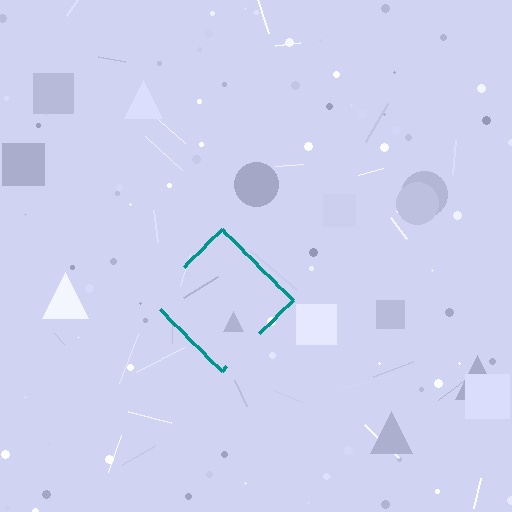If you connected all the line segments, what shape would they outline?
They would outline a diamond.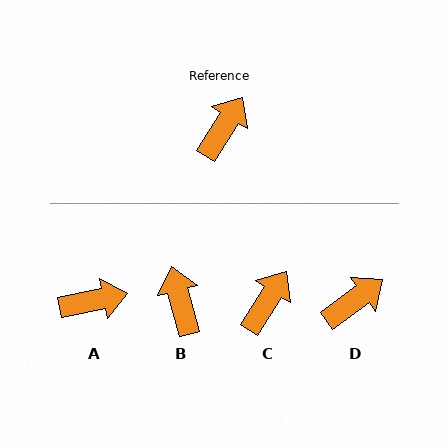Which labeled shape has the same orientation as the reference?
C.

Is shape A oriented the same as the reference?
No, it is off by about 46 degrees.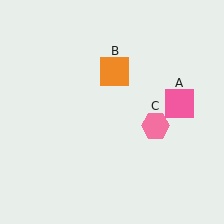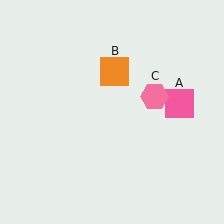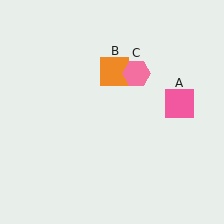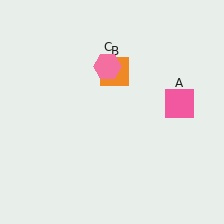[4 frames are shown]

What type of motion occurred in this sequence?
The pink hexagon (object C) rotated counterclockwise around the center of the scene.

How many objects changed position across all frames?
1 object changed position: pink hexagon (object C).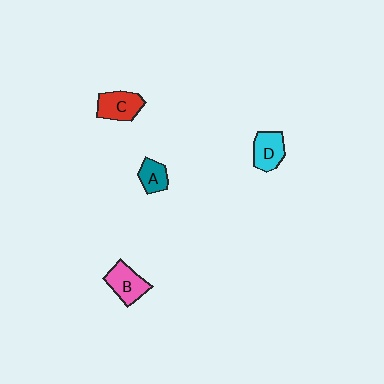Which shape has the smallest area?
Shape A (teal).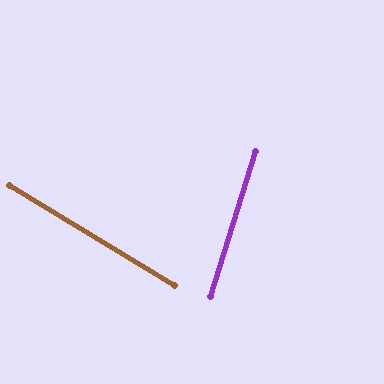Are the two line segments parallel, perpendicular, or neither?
Neither parallel nor perpendicular — they differ by about 76°.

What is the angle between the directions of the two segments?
Approximately 76 degrees.